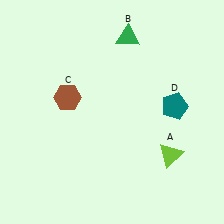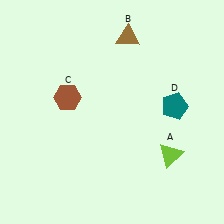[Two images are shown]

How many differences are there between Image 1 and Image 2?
There is 1 difference between the two images.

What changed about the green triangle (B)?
In Image 1, B is green. In Image 2, it changed to brown.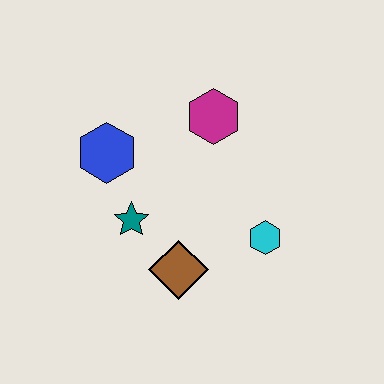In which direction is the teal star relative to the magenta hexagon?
The teal star is below the magenta hexagon.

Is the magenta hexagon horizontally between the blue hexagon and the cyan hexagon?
Yes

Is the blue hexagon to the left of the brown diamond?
Yes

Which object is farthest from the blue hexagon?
The cyan hexagon is farthest from the blue hexagon.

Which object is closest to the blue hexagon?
The teal star is closest to the blue hexagon.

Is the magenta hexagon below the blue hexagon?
No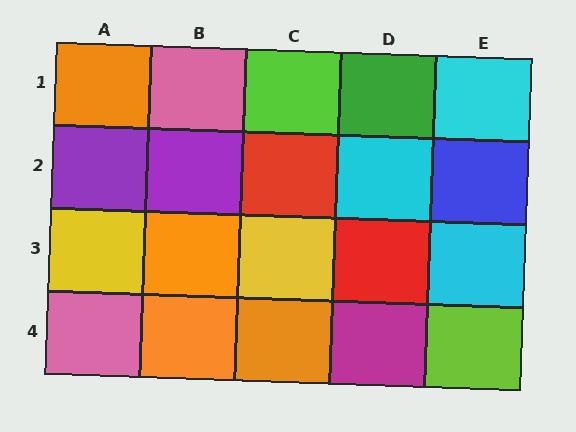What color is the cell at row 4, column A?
Pink.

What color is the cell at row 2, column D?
Cyan.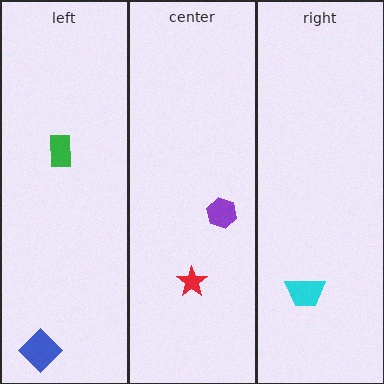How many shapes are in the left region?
2.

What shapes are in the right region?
The cyan trapezoid.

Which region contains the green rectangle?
The left region.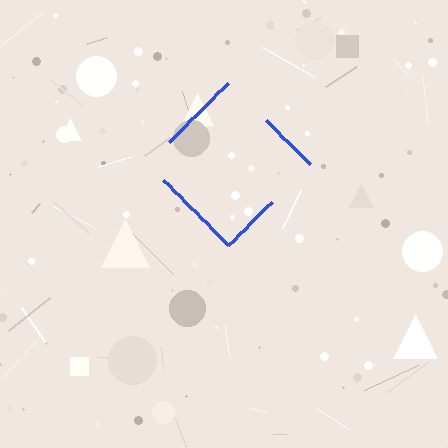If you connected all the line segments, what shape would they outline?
They would outline a diamond.